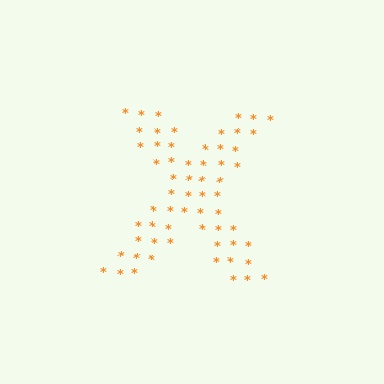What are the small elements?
The small elements are asterisks.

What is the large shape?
The large shape is the letter X.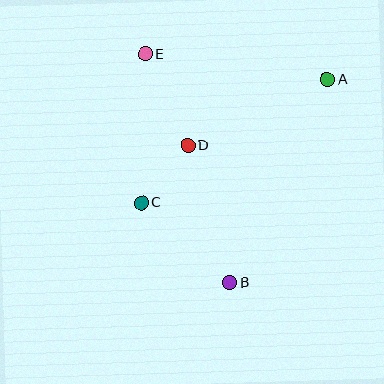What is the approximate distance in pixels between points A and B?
The distance between A and B is approximately 225 pixels.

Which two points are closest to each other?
Points C and D are closest to each other.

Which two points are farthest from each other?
Points B and E are farthest from each other.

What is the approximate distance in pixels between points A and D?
The distance between A and D is approximately 154 pixels.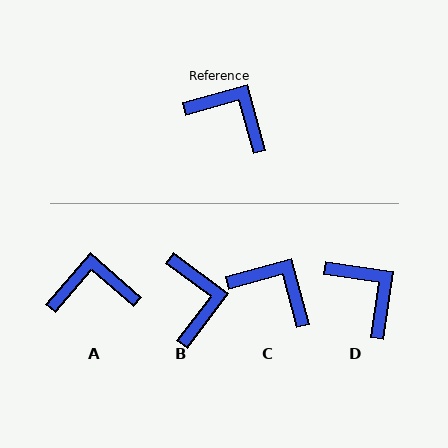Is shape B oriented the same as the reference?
No, it is off by about 52 degrees.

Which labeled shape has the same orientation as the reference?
C.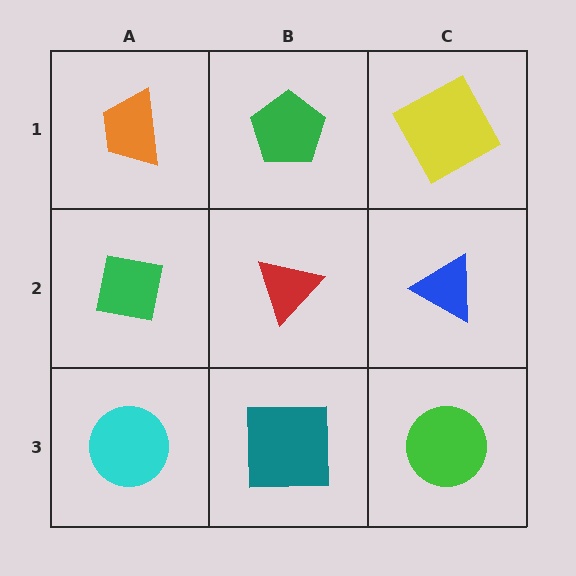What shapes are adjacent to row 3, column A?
A green square (row 2, column A), a teal square (row 3, column B).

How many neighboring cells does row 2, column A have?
3.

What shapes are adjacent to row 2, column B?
A green pentagon (row 1, column B), a teal square (row 3, column B), a green square (row 2, column A), a blue triangle (row 2, column C).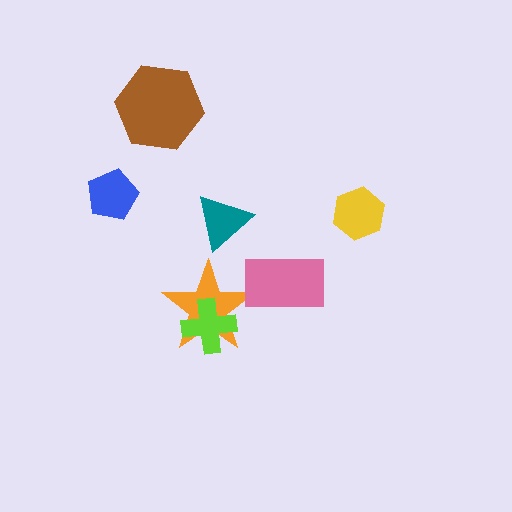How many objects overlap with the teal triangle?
0 objects overlap with the teal triangle.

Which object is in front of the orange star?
The lime cross is in front of the orange star.